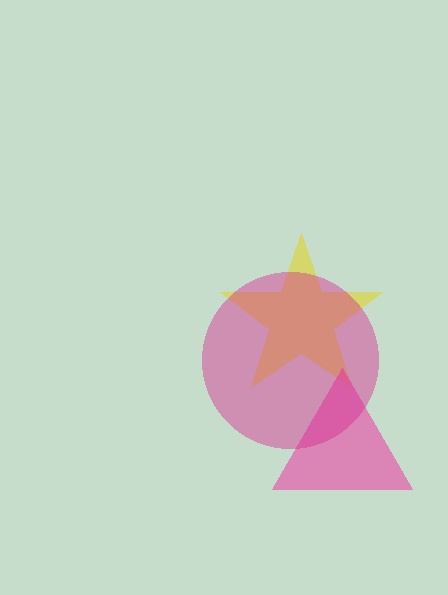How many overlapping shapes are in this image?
There are 3 overlapping shapes in the image.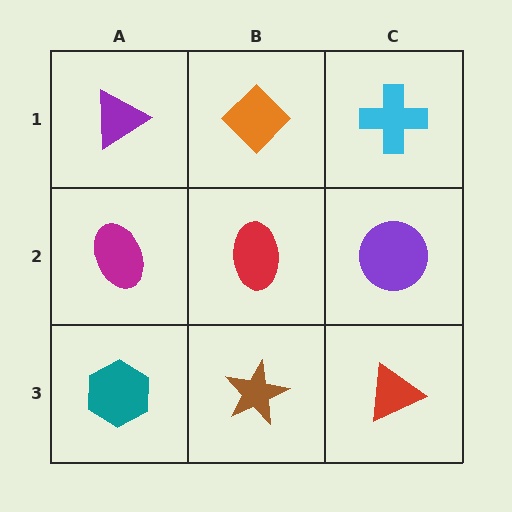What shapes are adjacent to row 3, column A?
A magenta ellipse (row 2, column A), a brown star (row 3, column B).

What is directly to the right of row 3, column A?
A brown star.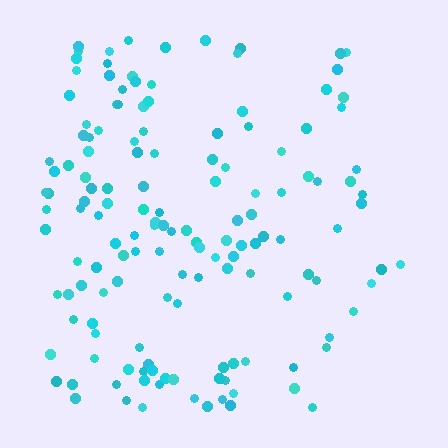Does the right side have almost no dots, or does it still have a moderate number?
Still a moderate number, just noticeably fewer than the left.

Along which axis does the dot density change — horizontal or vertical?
Horizontal.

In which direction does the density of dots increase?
From right to left, with the left side densest.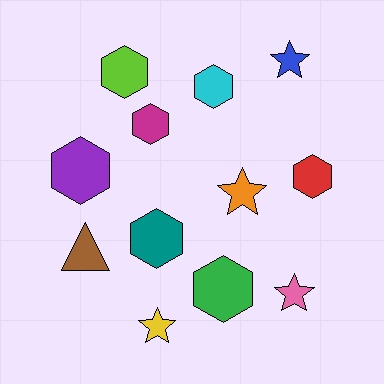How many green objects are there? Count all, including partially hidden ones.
There is 1 green object.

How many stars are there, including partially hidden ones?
There are 4 stars.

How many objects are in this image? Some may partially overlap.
There are 12 objects.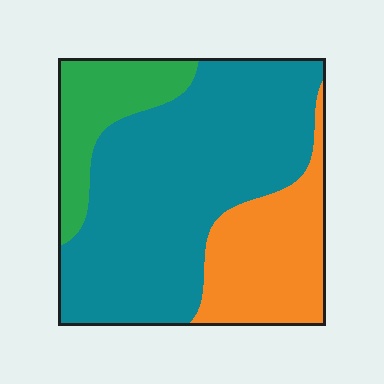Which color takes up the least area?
Green, at roughly 15%.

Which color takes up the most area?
Teal, at roughly 60%.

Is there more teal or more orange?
Teal.